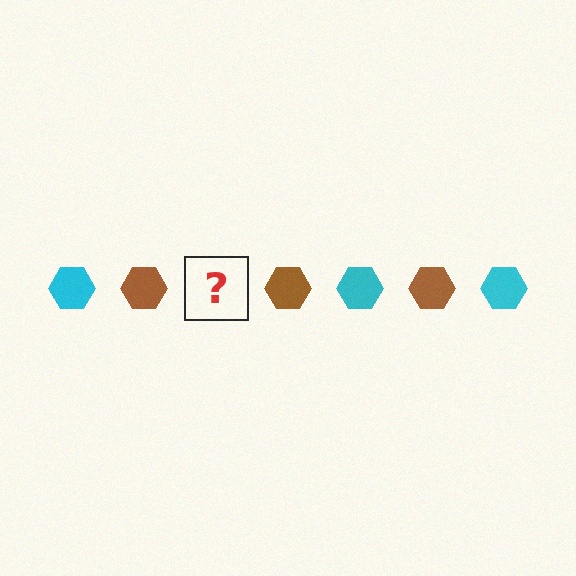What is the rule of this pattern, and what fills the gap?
The rule is that the pattern cycles through cyan, brown hexagons. The gap should be filled with a cyan hexagon.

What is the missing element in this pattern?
The missing element is a cyan hexagon.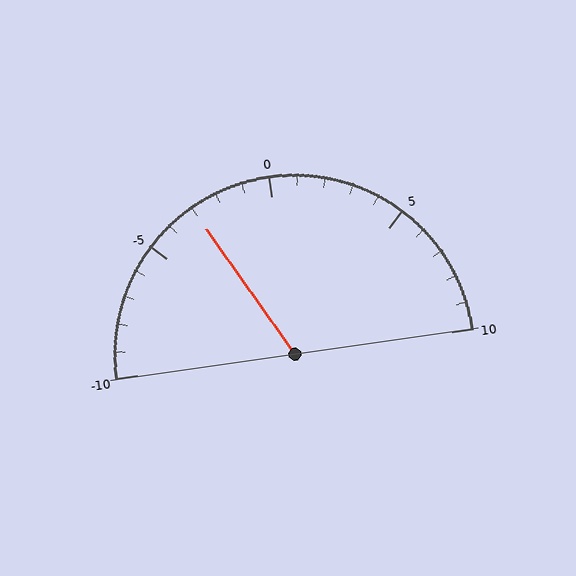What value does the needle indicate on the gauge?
The needle indicates approximately -3.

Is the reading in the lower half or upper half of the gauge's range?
The reading is in the lower half of the range (-10 to 10).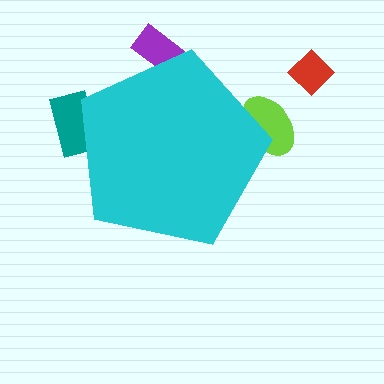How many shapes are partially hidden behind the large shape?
3 shapes are partially hidden.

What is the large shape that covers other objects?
A cyan pentagon.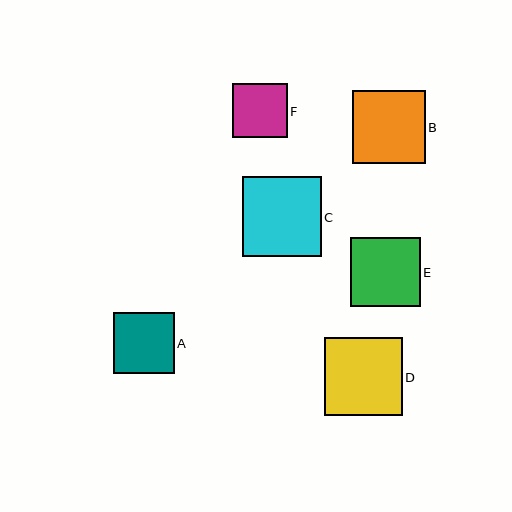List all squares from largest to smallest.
From largest to smallest: C, D, B, E, A, F.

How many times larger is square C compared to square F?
Square C is approximately 1.5 times the size of square F.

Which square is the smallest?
Square F is the smallest with a size of approximately 55 pixels.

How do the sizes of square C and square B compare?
Square C and square B are approximately the same size.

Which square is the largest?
Square C is the largest with a size of approximately 79 pixels.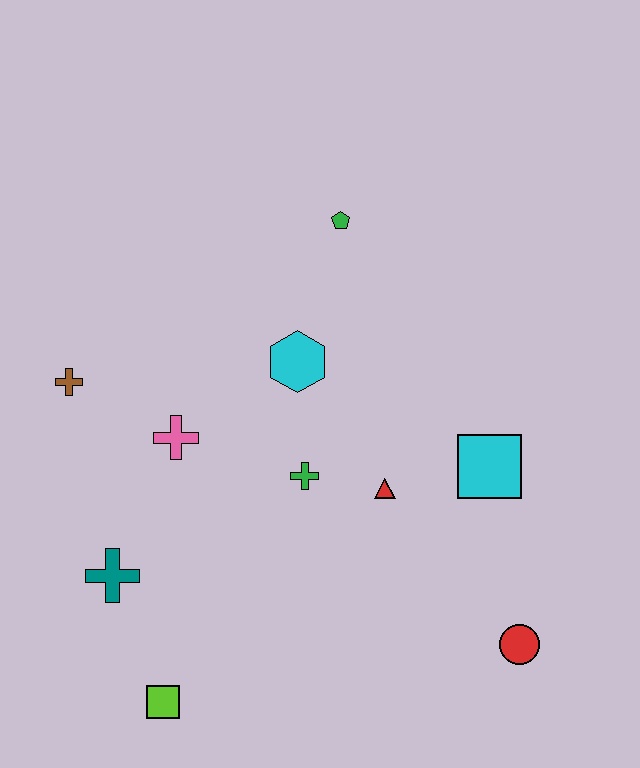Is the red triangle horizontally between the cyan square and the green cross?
Yes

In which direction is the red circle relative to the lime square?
The red circle is to the right of the lime square.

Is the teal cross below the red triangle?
Yes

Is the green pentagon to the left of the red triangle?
Yes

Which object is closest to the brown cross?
The pink cross is closest to the brown cross.